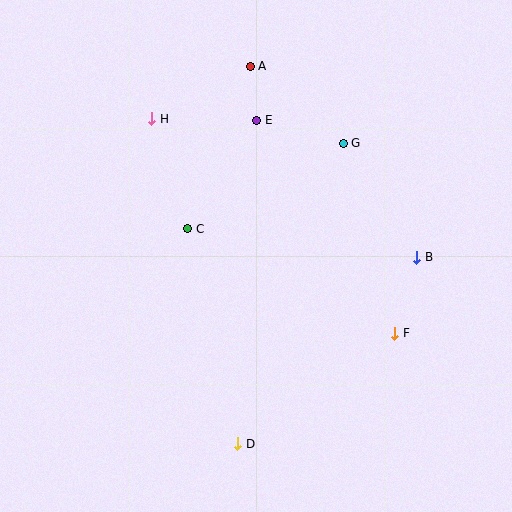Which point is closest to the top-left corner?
Point H is closest to the top-left corner.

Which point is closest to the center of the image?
Point C at (188, 229) is closest to the center.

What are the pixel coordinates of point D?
Point D is at (238, 444).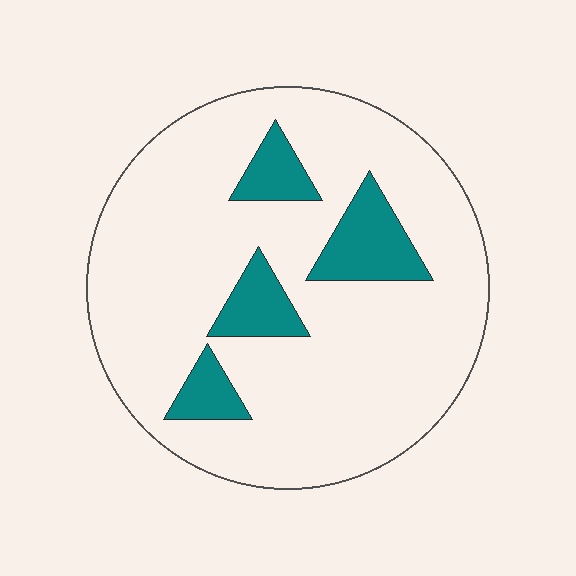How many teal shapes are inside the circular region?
4.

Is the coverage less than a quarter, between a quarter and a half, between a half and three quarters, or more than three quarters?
Less than a quarter.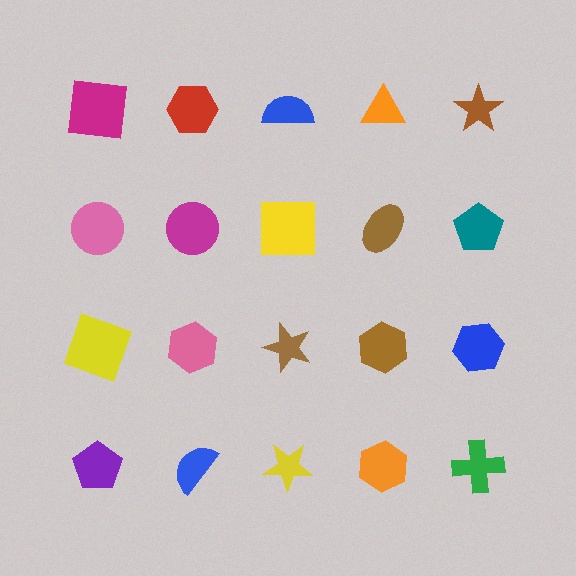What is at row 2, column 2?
A magenta circle.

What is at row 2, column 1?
A pink circle.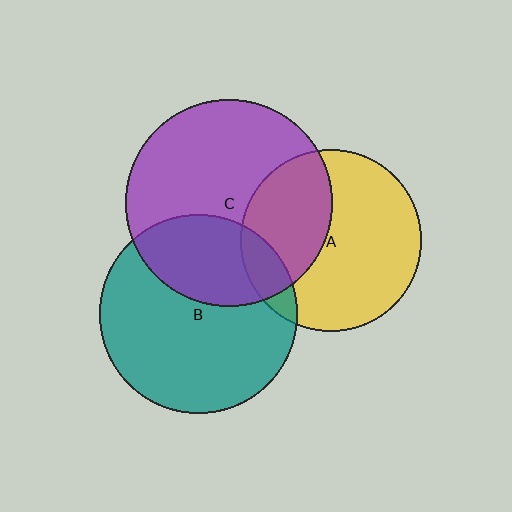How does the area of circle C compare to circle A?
Approximately 1.3 times.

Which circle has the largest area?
Circle C (purple).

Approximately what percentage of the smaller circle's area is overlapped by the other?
Approximately 10%.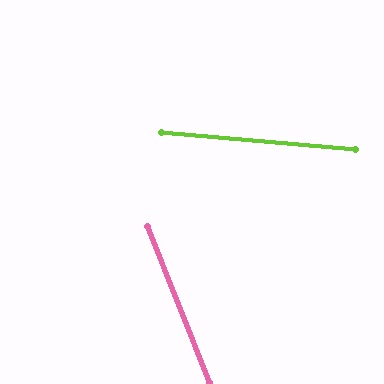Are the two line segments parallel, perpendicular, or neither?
Neither parallel nor perpendicular — they differ by about 63°.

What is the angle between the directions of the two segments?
Approximately 63 degrees.